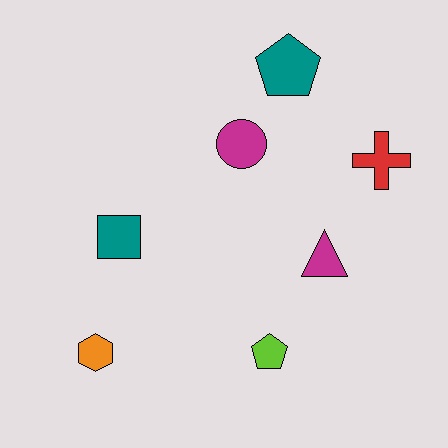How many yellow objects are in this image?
There are no yellow objects.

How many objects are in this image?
There are 7 objects.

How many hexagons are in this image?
There is 1 hexagon.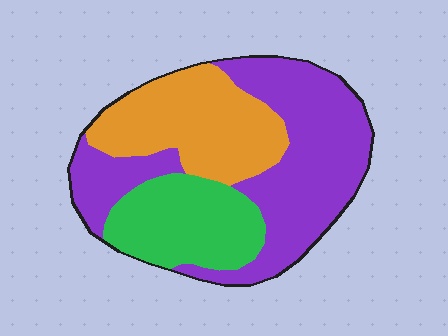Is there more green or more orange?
Orange.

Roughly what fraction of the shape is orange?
Orange covers around 30% of the shape.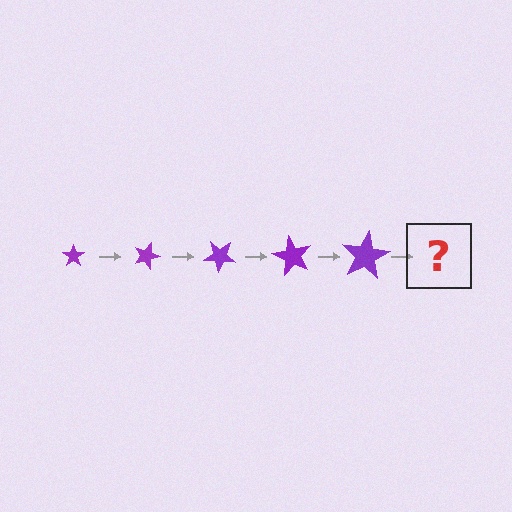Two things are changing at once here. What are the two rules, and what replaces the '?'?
The two rules are that the star grows larger each step and it rotates 20 degrees each step. The '?' should be a star, larger than the previous one and rotated 100 degrees from the start.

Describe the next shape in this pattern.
It should be a star, larger than the previous one and rotated 100 degrees from the start.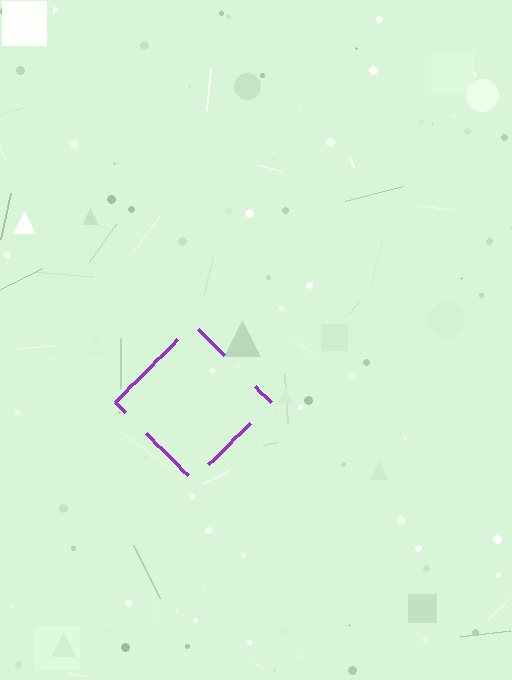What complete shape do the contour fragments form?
The contour fragments form a diamond.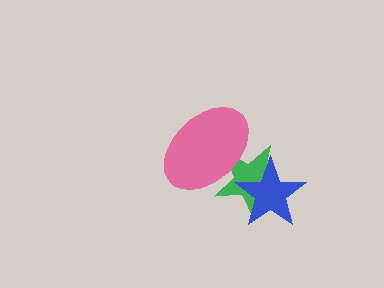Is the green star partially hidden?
Yes, it is partially covered by another shape.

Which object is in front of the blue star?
The pink ellipse is in front of the blue star.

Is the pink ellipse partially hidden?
No, no other shape covers it.